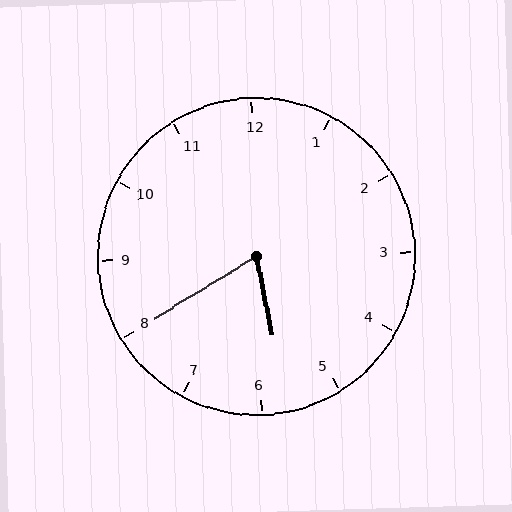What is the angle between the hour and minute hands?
Approximately 70 degrees.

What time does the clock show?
5:40.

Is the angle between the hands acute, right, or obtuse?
It is acute.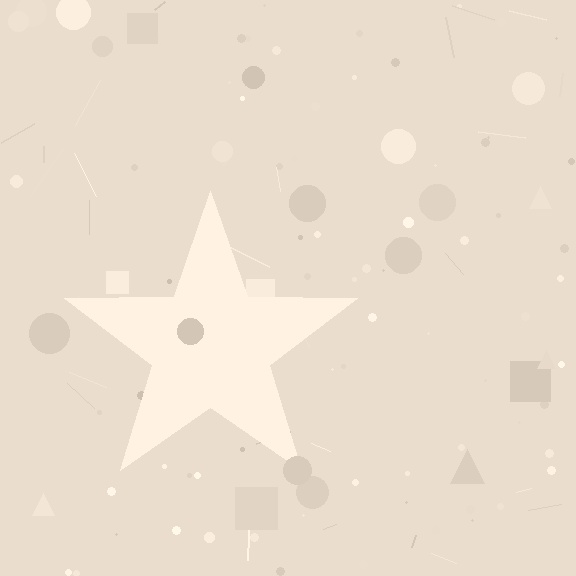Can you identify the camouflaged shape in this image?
The camouflaged shape is a star.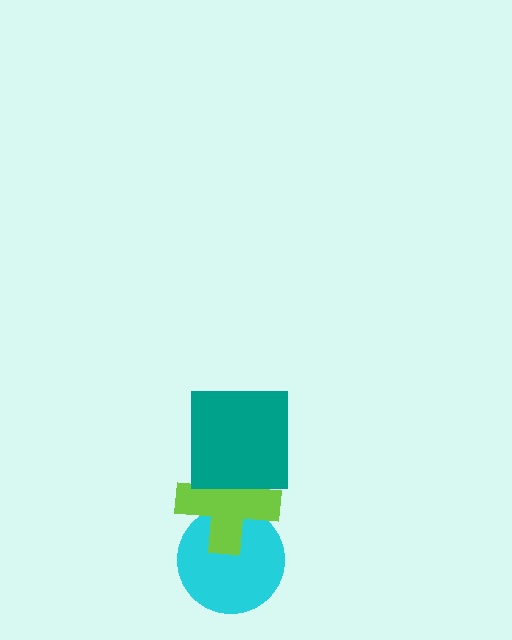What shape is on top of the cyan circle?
The lime cross is on top of the cyan circle.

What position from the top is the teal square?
The teal square is 1st from the top.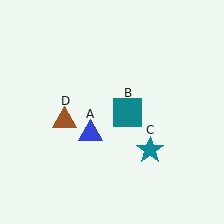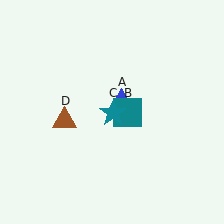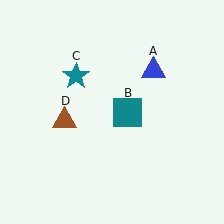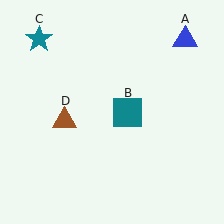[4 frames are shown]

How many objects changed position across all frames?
2 objects changed position: blue triangle (object A), teal star (object C).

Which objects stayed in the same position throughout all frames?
Teal square (object B) and brown triangle (object D) remained stationary.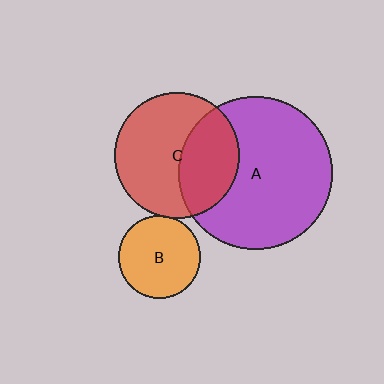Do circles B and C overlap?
Yes.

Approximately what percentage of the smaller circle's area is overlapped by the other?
Approximately 5%.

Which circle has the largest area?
Circle A (purple).